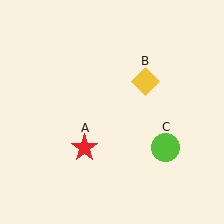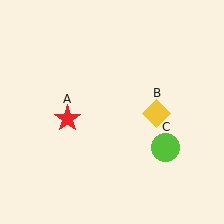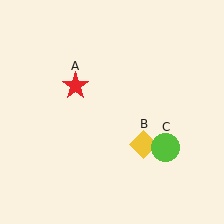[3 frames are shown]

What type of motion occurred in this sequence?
The red star (object A), yellow diamond (object B) rotated clockwise around the center of the scene.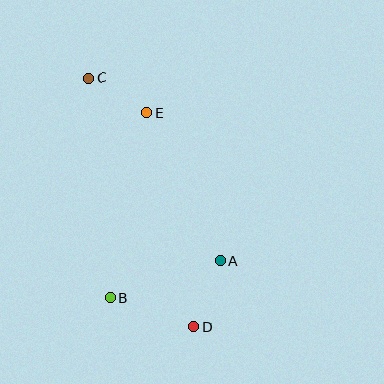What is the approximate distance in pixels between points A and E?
The distance between A and E is approximately 165 pixels.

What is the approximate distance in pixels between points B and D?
The distance between B and D is approximately 88 pixels.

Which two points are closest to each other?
Points C and E are closest to each other.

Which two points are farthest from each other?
Points C and D are farthest from each other.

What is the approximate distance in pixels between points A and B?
The distance between A and B is approximately 116 pixels.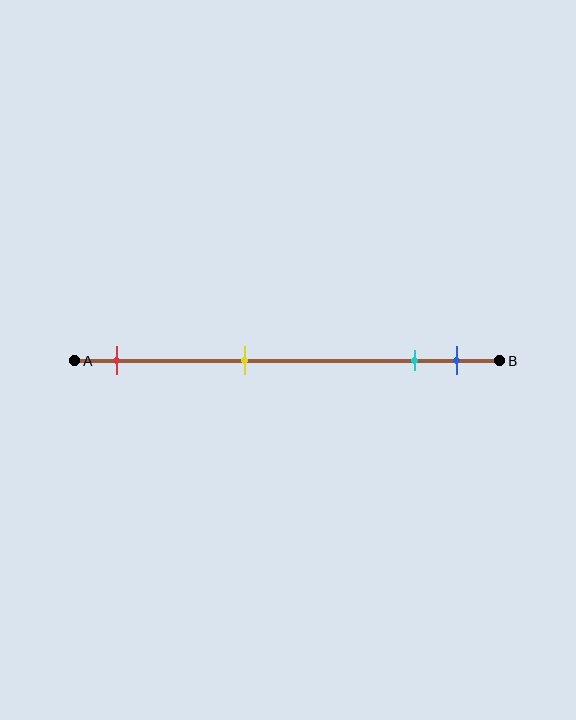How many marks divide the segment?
There are 4 marks dividing the segment.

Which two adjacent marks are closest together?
The cyan and blue marks are the closest adjacent pair.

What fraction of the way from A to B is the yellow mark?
The yellow mark is approximately 40% (0.4) of the way from A to B.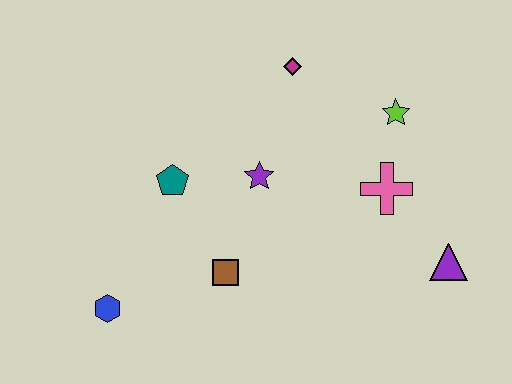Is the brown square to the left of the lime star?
Yes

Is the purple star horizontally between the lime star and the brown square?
Yes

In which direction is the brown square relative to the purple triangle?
The brown square is to the left of the purple triangle.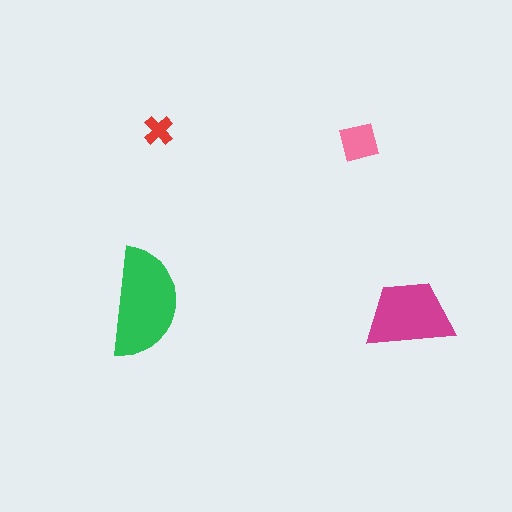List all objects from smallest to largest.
The red cross, the pink square, the magenta trapezoid, the green semicircle.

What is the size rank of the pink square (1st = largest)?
3rd.